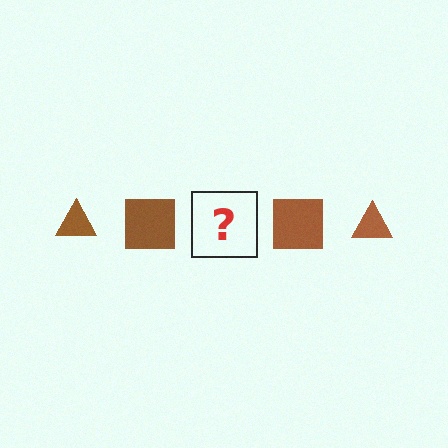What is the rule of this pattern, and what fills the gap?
The rule is that the pattern cycles through triangle, square shapes in brown. The gap should be filled with a brown triangle.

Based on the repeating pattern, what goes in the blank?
The blank should be a brown triangle.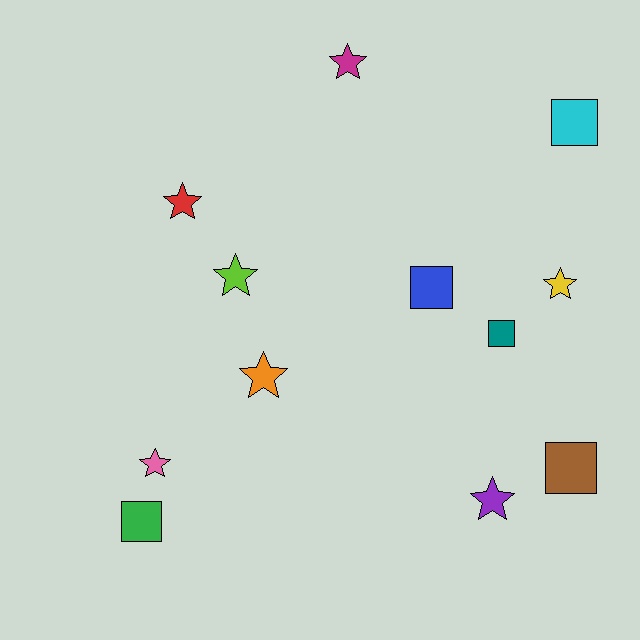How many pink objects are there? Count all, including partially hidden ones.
There is 1 pink object.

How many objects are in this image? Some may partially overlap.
There are 12 objects.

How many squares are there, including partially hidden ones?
There are 5 squares.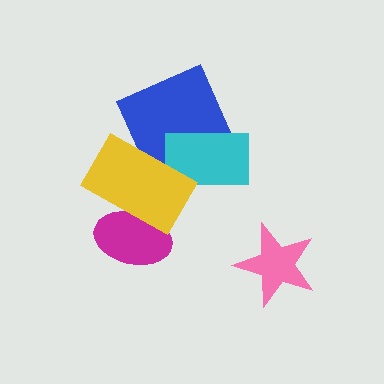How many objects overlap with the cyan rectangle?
2 objects overlap with the cyan rectangle.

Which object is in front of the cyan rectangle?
The yellow rectangle is in front of the cyan rectangle.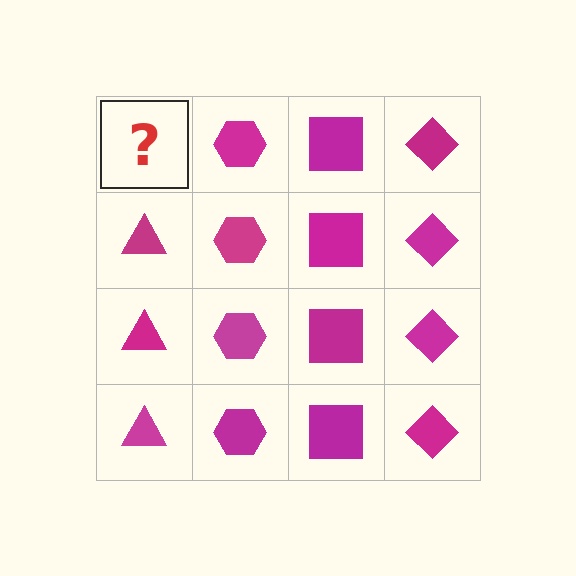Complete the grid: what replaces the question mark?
The question mark should be replaced with a magenta triangle.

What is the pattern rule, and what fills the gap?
The rule is that each column has a consistent shape. The gap should be filled with a magenta triangle.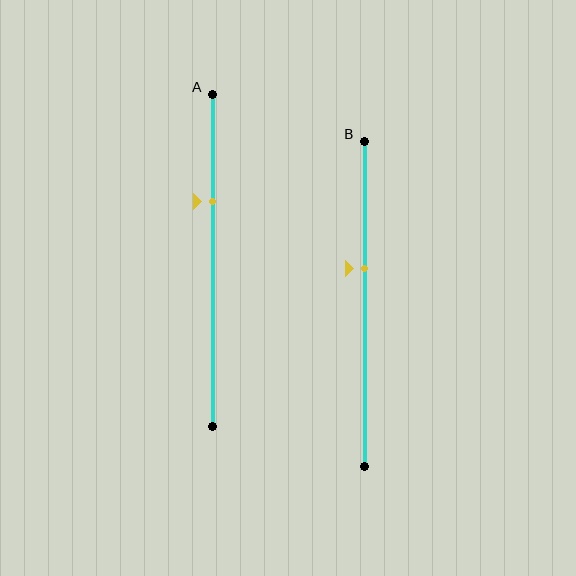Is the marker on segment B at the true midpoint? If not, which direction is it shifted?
No, the marker on segment B is shifted upward by about 11% of the segment length.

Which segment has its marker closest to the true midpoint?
Segment B has its marker closest to the true midpoint.